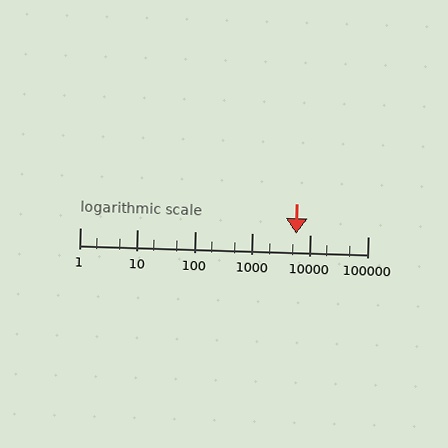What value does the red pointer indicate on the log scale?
The pointer indicates approximately 5700.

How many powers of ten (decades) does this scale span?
The scale spans 5 decades, from 1 to 100000.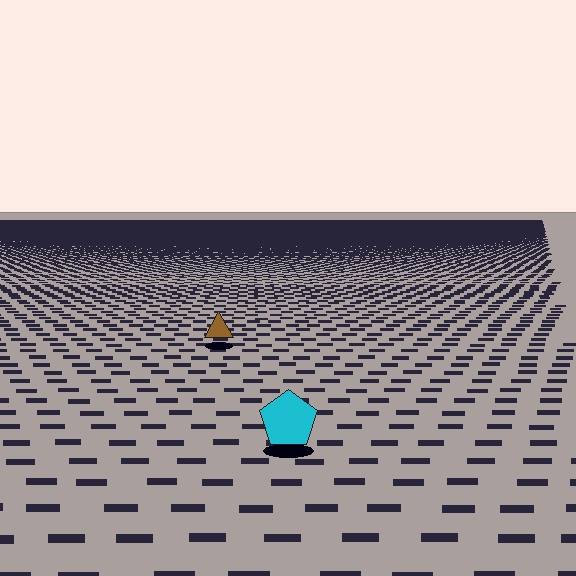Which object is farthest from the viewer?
The brown triangle is farthest from the viewer. It appears smaller and the ground texture around it is denser.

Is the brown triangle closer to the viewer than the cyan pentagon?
No. The cyan pentagon is closer — you can tell from the texture gradient: the ground texture is coarser near it.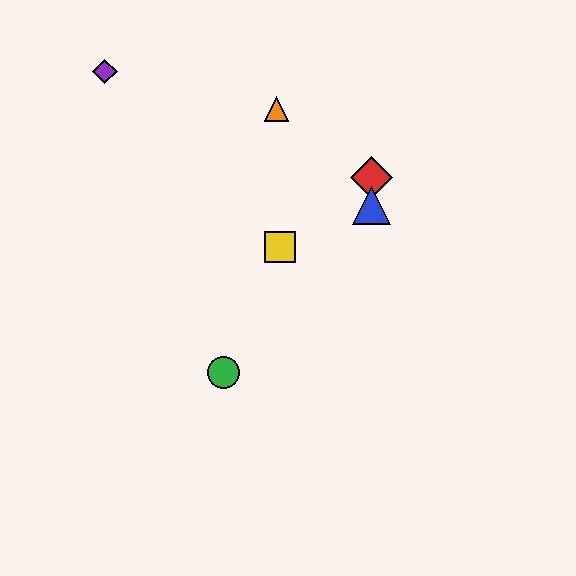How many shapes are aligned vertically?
2 shapes (the red diamond, the blue triangle) are aligned vertically.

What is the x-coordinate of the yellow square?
The yellow square is at x≈280.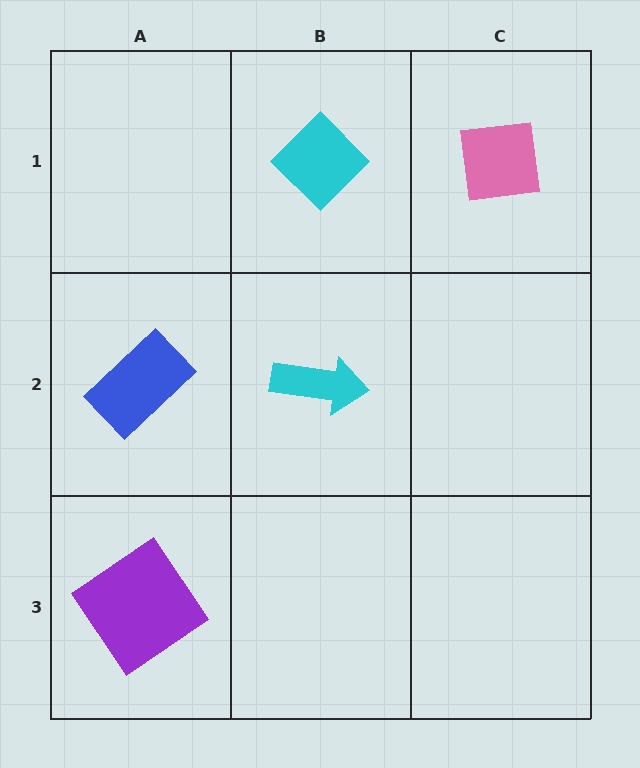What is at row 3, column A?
A purple diamond.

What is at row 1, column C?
A pink square.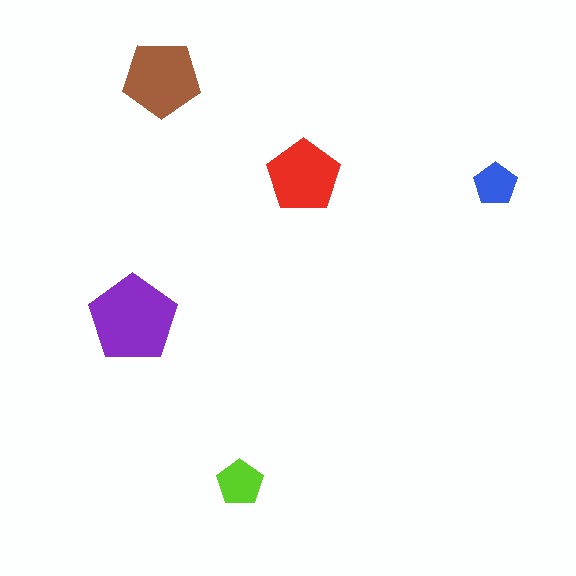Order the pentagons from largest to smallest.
the purple one, the brown one, the red one, the lime one, the blue one.